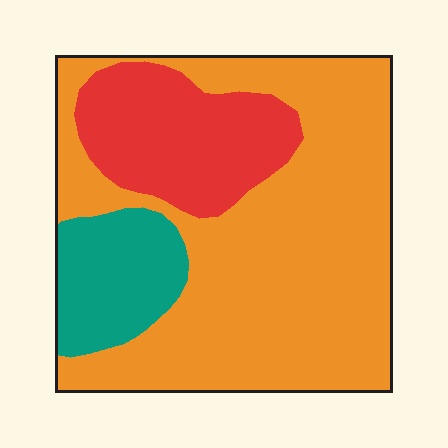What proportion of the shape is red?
Red covers roughly 20% of the shape.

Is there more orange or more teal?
Orange.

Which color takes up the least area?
Teal, at roughly 15%.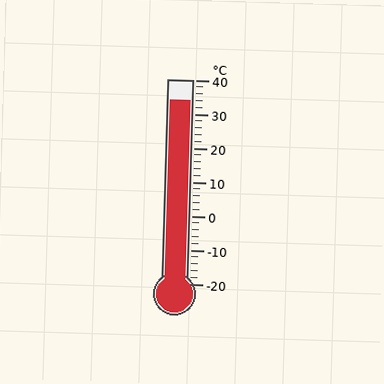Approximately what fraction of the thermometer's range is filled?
The thermometer is filled to approximately 90% of its range.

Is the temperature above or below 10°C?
The temperature is above 10°C.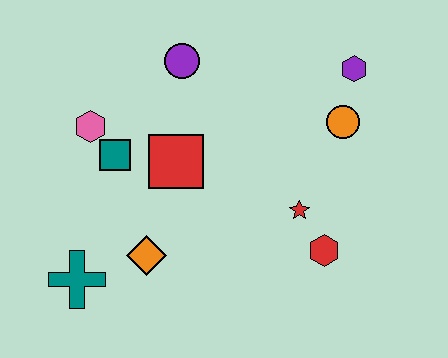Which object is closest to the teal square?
The pink hexagon is closest to the teal square.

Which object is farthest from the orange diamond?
The purple hexagon is farthest from the orange diamond.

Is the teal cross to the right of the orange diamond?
No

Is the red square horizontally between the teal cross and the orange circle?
Yes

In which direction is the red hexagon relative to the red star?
The red hexagon is below the red star.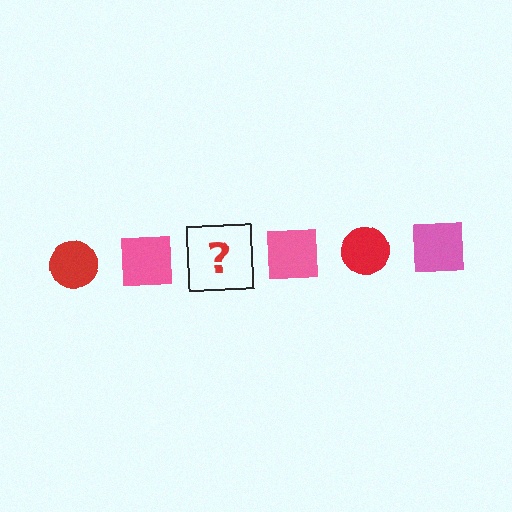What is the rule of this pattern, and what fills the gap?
The rule is that the pattern alternates between red circle and pink square. The gap should be filled with a red circle.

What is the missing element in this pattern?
The missing element is a red circle.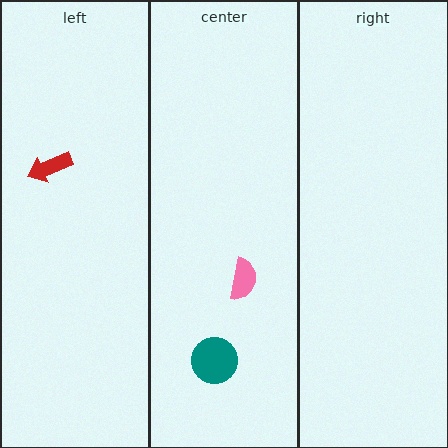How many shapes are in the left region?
1.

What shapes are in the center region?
The pink semicircle, the teal circle.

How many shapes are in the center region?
2.